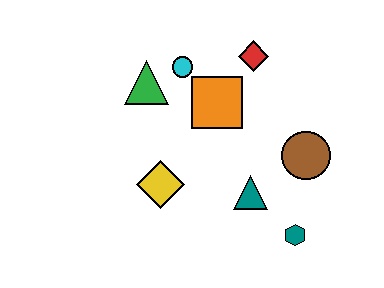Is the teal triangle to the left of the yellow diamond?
No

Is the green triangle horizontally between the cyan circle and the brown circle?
No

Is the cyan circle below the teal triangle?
No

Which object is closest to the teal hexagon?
The teal triangle is closest to the teal hexagon.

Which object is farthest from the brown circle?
The green triangle is farthest from the brown circle.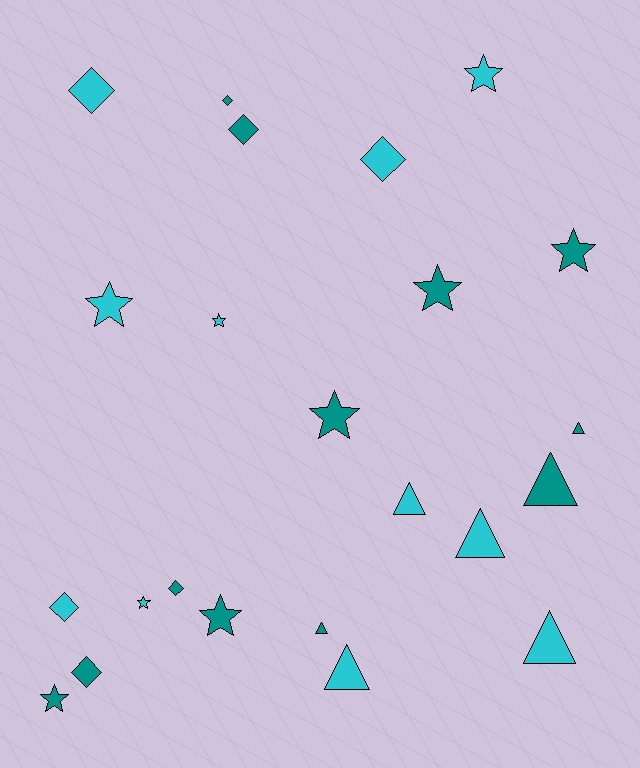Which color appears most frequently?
Teal, with 12 objects.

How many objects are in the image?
There are 23 objects.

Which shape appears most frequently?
Star, with 9 objects.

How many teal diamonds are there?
There are 4 teal diamonds.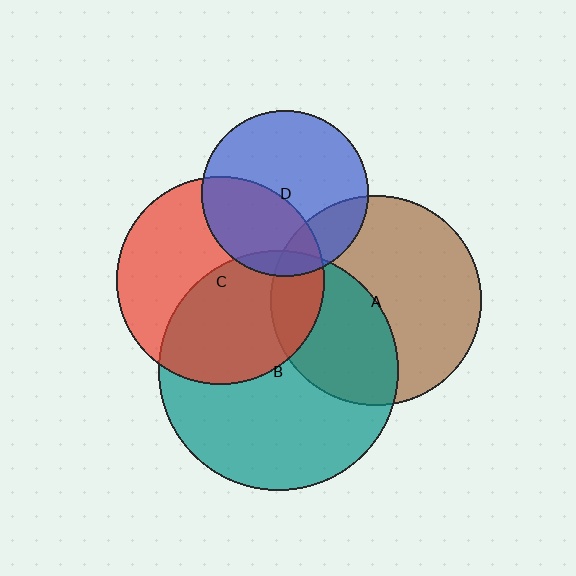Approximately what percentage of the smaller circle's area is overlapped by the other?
Approximately 40%.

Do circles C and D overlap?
Yes.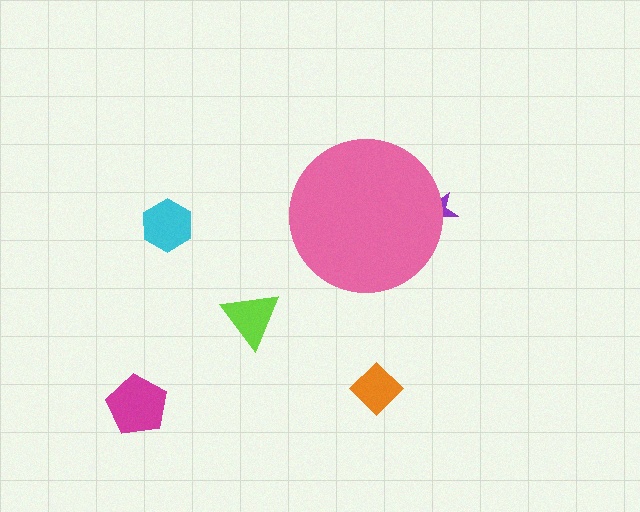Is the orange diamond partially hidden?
No, the orange diamond is fully visible.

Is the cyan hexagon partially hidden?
No, the cyan hexagon is fully visible.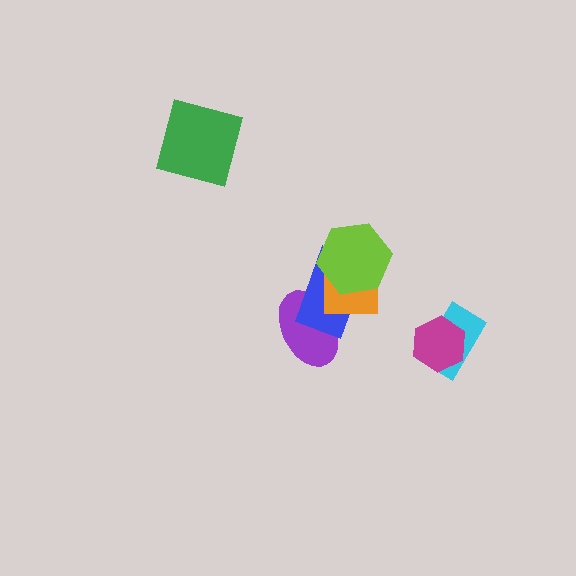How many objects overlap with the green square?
0 objects overlap with the green square.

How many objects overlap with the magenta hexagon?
1 object overlaps with the magenta hexagon.